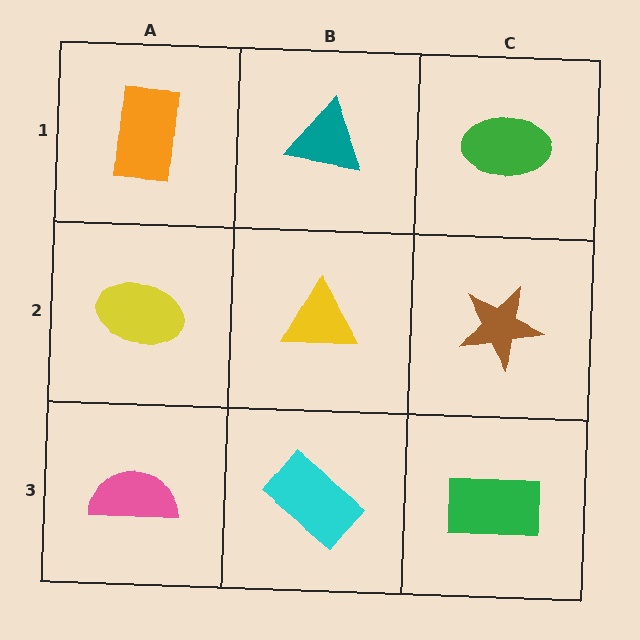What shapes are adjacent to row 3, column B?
A yellow triangle (row 2, column B), a pink semicircle (row 3, column A), a green rectangle (row 3, column C).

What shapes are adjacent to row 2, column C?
A green ellipse (row 1, column C), a green rectangle (row 3, column C), a yellow triangle (row 2, column B).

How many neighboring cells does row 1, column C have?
2.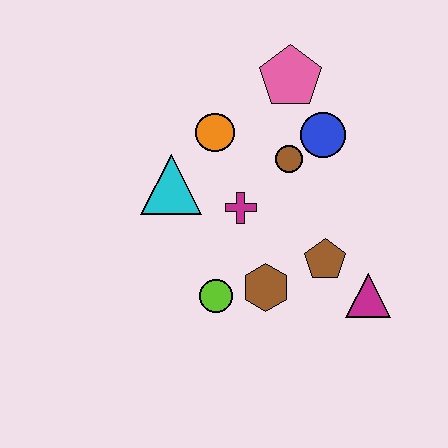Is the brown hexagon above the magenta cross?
No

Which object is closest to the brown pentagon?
The magenta triangle is closest to the brown pentagon.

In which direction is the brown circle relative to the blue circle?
The brown circle is to the left of the blue circle.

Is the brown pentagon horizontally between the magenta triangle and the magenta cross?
Yes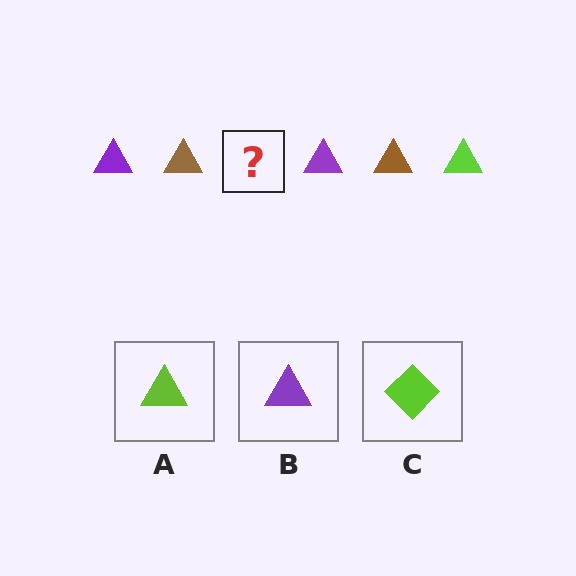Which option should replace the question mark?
Option A.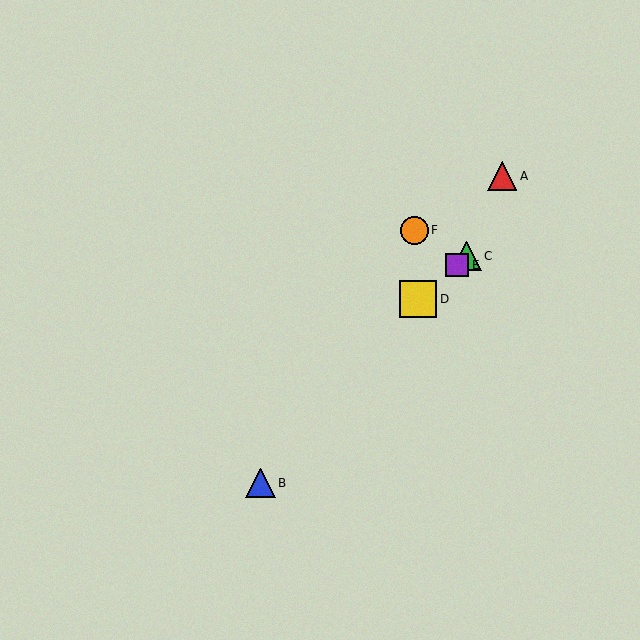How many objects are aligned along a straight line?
3 objects (C, D, E) are aligned along a straight line.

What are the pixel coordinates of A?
Object A is at (502, 176).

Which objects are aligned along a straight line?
Objects C, D, E are aligned along a straight line.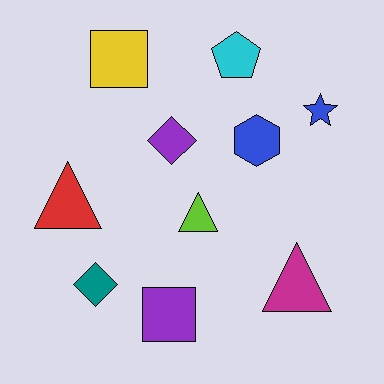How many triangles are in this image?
There are 3 triangles.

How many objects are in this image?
There are 10 objects.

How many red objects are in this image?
There is 1 red object.